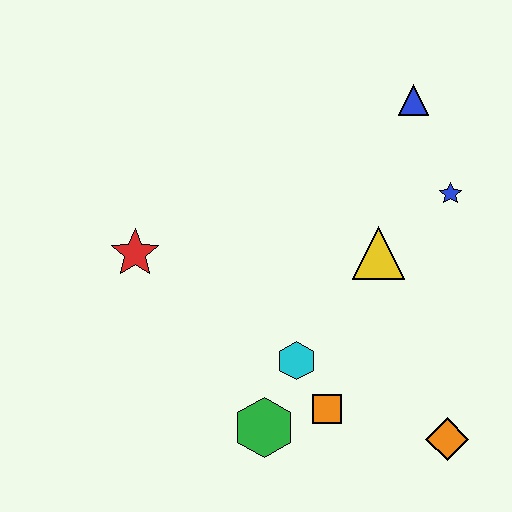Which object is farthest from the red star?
The orange diamond is farthest from the red star.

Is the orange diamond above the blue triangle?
No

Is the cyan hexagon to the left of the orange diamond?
Yes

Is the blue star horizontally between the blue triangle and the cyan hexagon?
No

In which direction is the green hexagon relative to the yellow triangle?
The green hexagon is below the yellow triangle.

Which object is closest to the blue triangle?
The blue star is closest to the blue triangle.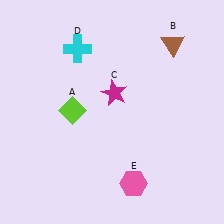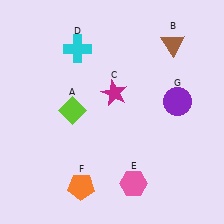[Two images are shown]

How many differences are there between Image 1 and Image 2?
There are 2 differences between the two images.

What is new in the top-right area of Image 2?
A purple circle (G) was added in the top-right area of Image 2.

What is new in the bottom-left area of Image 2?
An orange pentagon (F) was added in the bottom-left area of Image 2.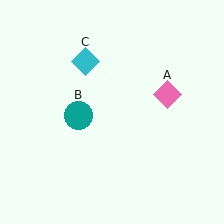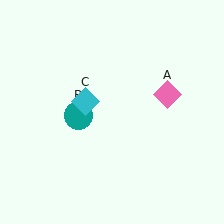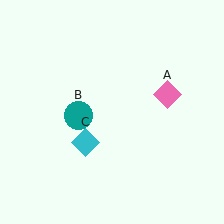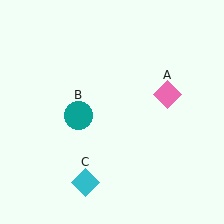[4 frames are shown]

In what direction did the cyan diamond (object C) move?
The cyan diamond (object C) moved down.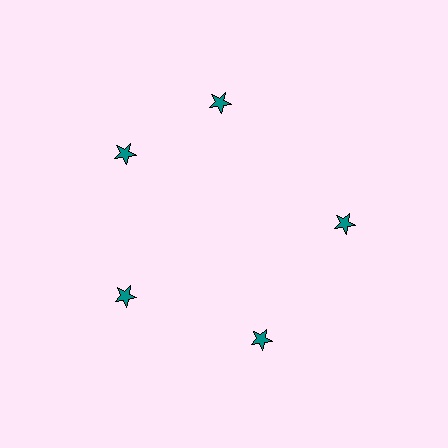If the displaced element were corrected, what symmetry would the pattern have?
It would have 5-fold rotational symmetry — the pattern would map onto itself every 72 degrees.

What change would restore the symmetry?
The symmetry would be restored by rotating it back into even spacing with its neighbors so that all 5 stars sit at equal angles and equal distance from the center.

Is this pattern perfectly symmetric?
No. The 5 teal stars are arranged in a ring, but one element near the 1 o'clock position is rotated out of alignment along the ring, breaking the 5-fold rotational symmetry.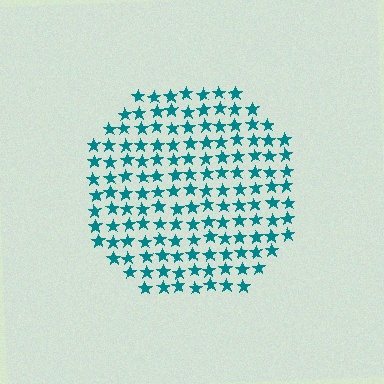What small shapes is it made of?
It is made of small stars.